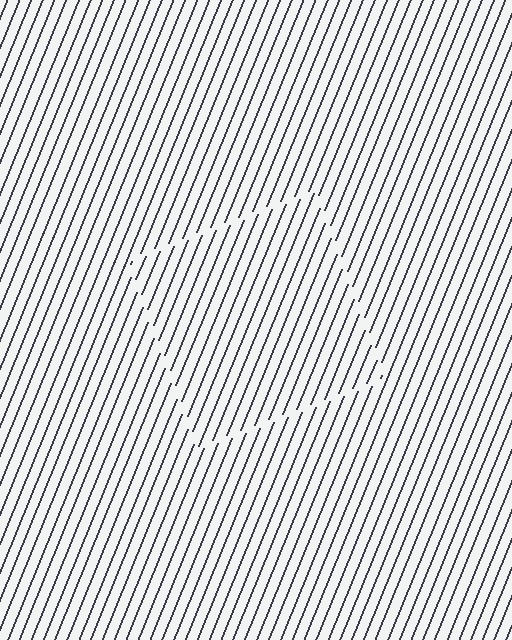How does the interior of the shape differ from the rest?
The interior of the shape contains the same grating, shifted by half a period — the contour is defined by the phase discontinuity where line-ends from the inner and outer gratings abut.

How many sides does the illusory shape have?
4 sides — the line-ends trace a square.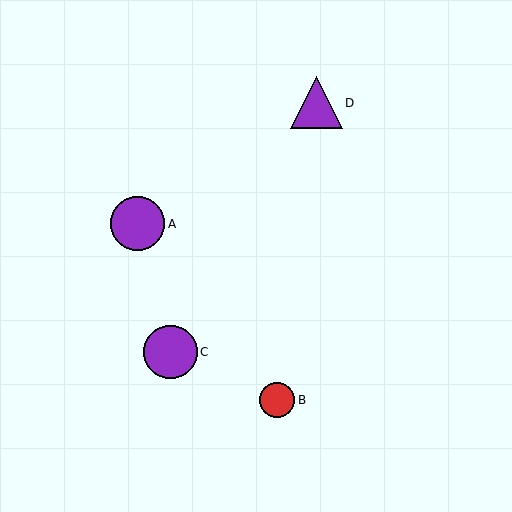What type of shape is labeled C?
Shape C is a purple circle.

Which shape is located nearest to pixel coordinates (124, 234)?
The purple circle (labeled A) at (137, 224) is nearest to that location.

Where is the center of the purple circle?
The center of the purple circle is at (170, 352).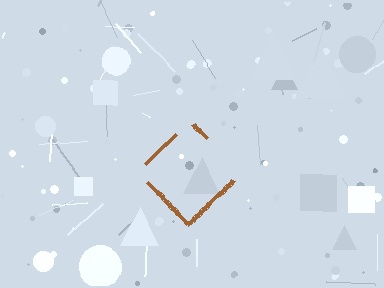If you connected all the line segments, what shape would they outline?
They would outline a diamond.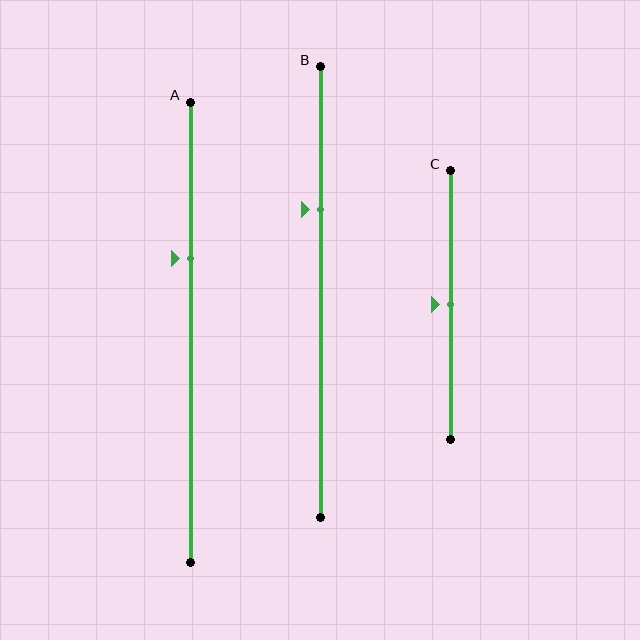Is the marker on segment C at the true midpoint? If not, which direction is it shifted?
Yes, the marker on segment C is at the true midpoint.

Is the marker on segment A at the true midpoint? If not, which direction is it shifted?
No, the marker on segment A is shifted upward by about 16% of the segment length.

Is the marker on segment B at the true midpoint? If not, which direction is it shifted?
No, the marker on segment B is shifted upward by about 18% of the segment length.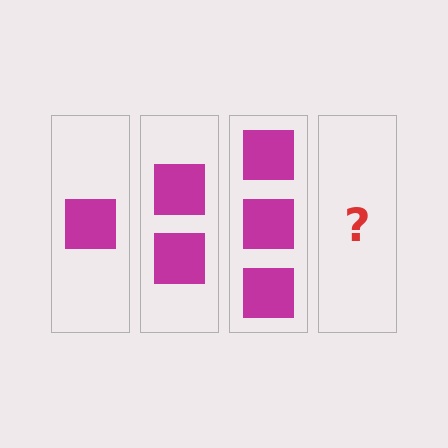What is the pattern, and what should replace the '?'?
The pattern is that each step adds one more square. The '?' should be 4 squares.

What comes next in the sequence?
The next element should be 4 squares.